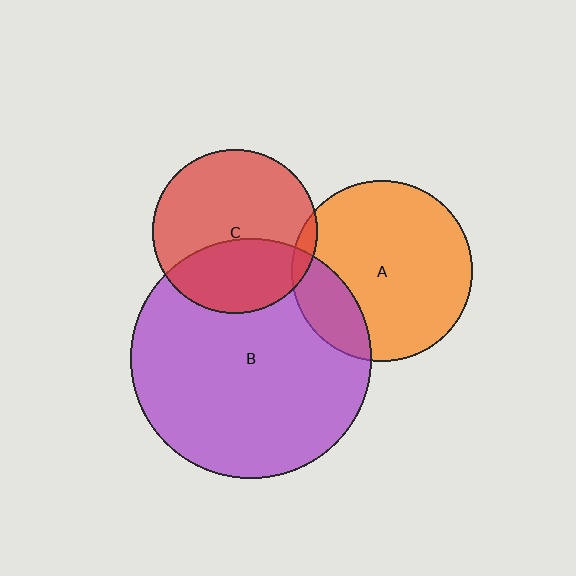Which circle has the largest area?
Circle B (purple).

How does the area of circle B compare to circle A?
Approximately 1.8 times.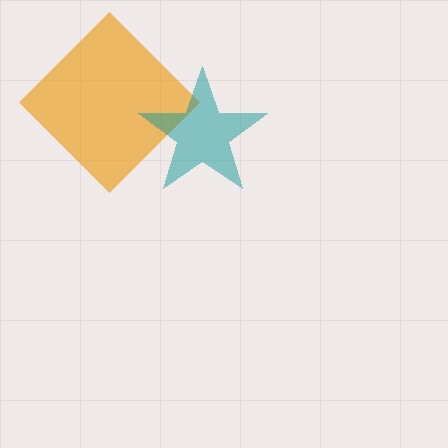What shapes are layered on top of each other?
The layered shapes are: an orange diamond, a teal star.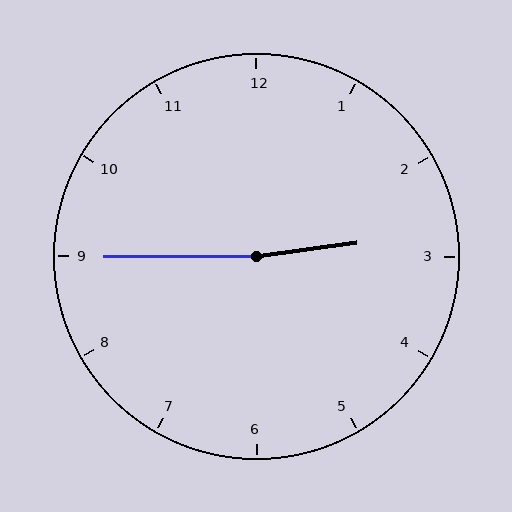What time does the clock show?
2:45.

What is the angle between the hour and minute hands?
Approximately 172 degrees.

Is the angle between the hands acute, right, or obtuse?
It is obtuse.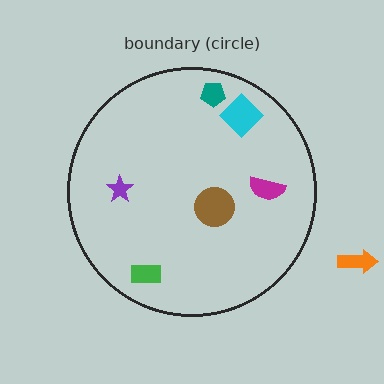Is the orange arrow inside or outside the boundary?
Outside.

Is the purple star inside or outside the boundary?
Inside.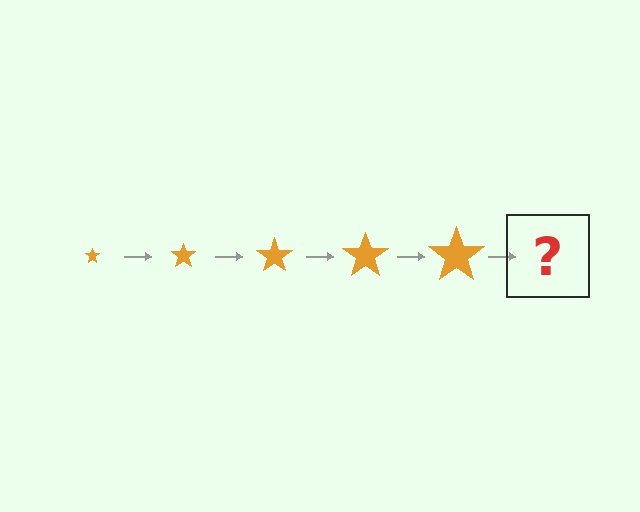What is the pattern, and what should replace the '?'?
The pattern is that the star gets progressively larger each step. The '?' should be an orange star, larger than the previous one.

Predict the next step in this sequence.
The next step is an orange star, larger than the previous one.